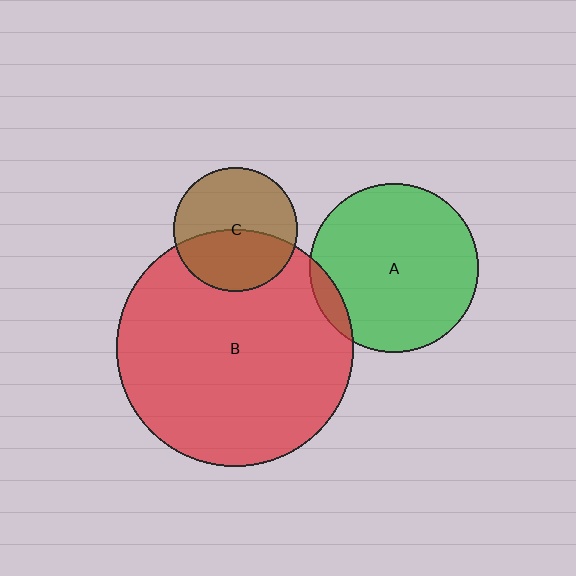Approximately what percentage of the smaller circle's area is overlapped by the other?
Approximately 45%.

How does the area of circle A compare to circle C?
Approximately 1.9 times.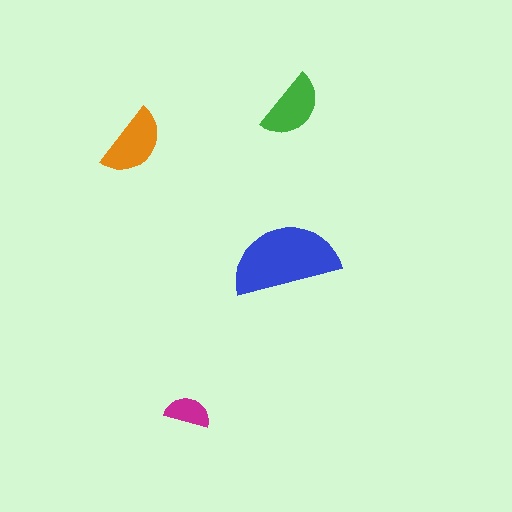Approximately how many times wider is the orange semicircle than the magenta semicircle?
About 1.5 times wider.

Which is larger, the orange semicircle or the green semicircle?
The orange one.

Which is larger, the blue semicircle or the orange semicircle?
The blue one.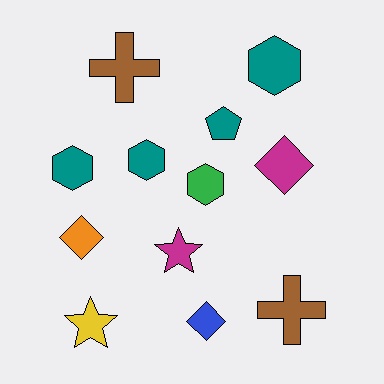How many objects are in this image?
There are 12 objects.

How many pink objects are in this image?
There are no pink objects.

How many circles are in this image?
There are no circles.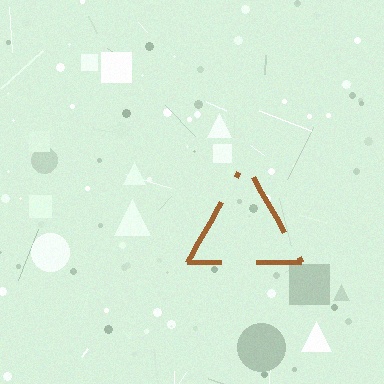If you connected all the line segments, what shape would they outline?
They would outline a triangle.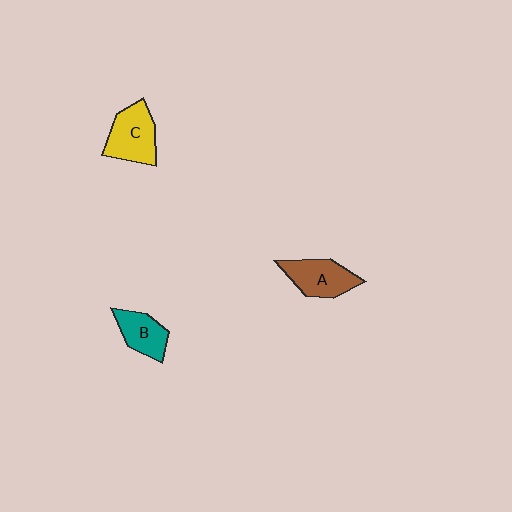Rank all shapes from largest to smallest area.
From largest to smallest: C (yellow), A (brown), B (teal).